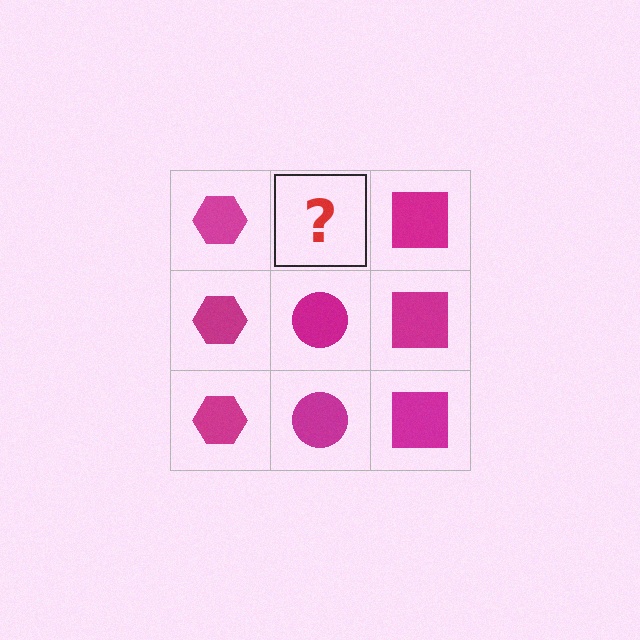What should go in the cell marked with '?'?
The missing cell should contain a magenta circle.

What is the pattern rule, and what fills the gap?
The rule is that each column has a consistent shape. The gap should be filled with a magenta circle.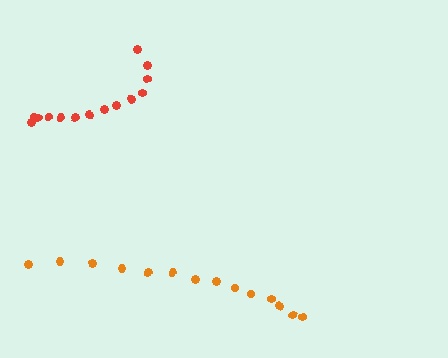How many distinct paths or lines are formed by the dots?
There are 2 distinct paths.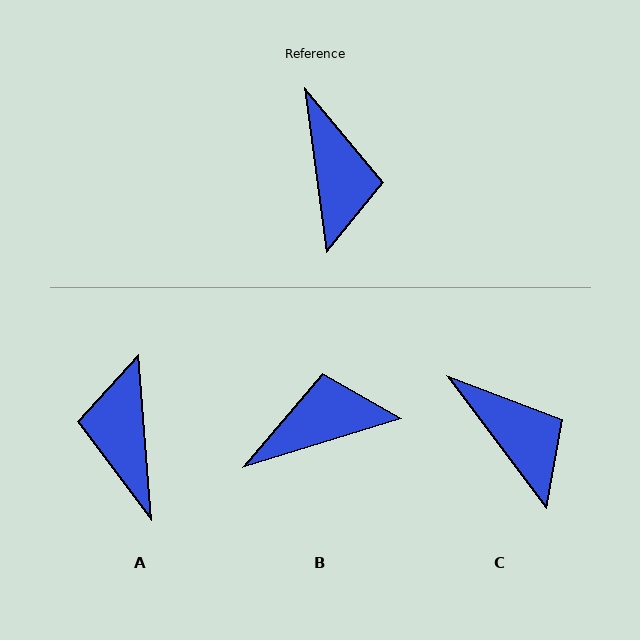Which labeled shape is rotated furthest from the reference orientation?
A, about 177 degrees away.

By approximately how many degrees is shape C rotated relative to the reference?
Approximately 29 degrees counter-clockwise.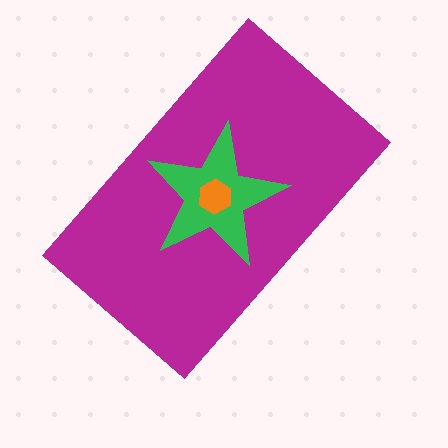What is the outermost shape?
The magenta rectangle.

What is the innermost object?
The orange hexagon.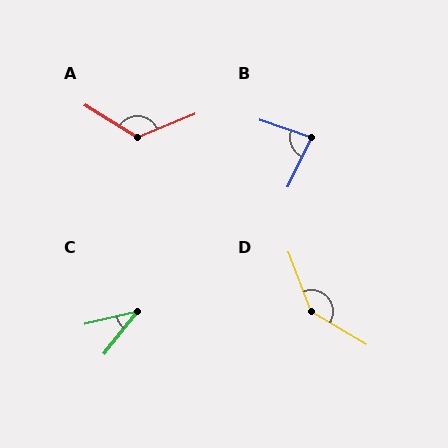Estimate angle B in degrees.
Approximately 84 degrees.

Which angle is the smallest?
C, at approximately 38 degrees.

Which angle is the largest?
D, at approximately 142 degrees.